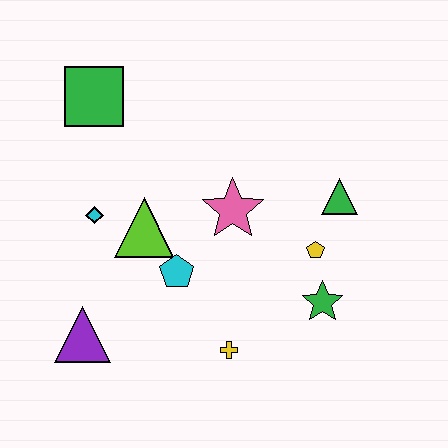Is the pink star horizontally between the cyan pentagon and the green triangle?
Yes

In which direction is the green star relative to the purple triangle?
The green star is to the right of the purple triangle.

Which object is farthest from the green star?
The green square is farthest from the green star.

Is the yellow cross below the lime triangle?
Yes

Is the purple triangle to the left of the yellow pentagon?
Yes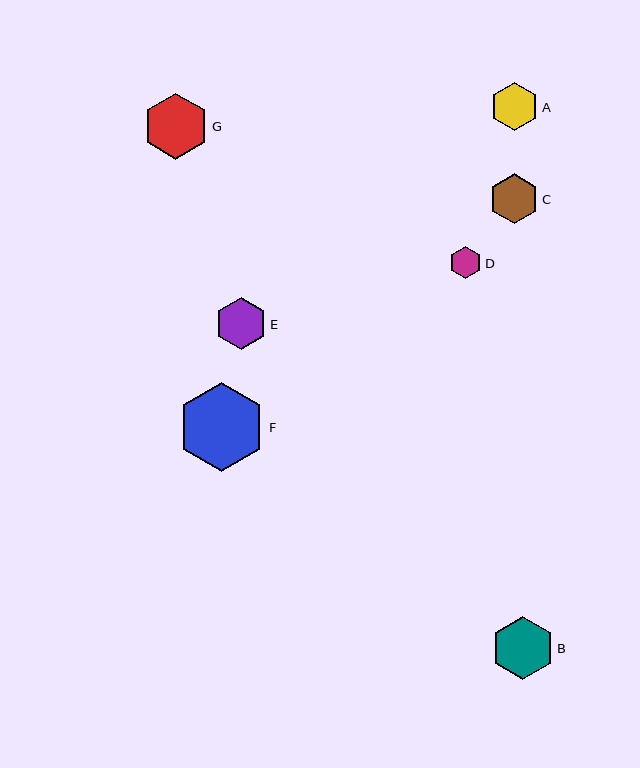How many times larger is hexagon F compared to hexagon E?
Hexagon F is approximately 1.7 times the size of hexagon E.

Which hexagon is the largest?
Hexagon F is the largest with a size of approximately 88 pixels.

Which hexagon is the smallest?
Hexagon D is the smallest with a size of approximately 33 pixels.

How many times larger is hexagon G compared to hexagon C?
Hexagon G is approximately 1.3 times the size of hexagon C.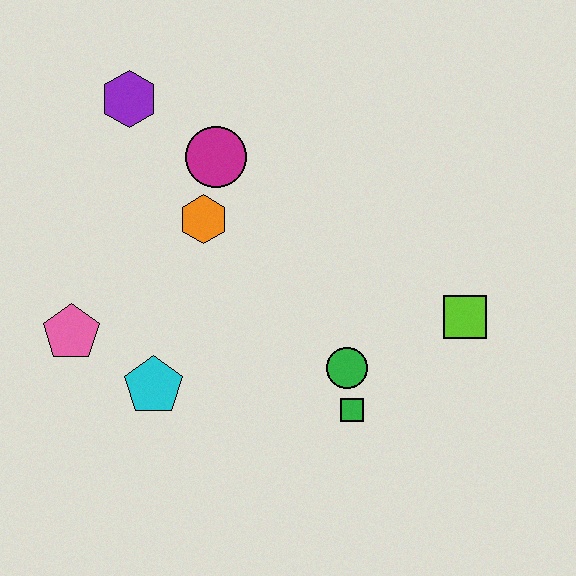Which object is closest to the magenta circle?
The orange hexagon is closest to the magenta circle.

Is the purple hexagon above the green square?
Yes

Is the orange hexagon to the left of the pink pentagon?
No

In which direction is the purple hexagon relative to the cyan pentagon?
The purple hexagon is above the cyan pentagon.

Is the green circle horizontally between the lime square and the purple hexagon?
Yes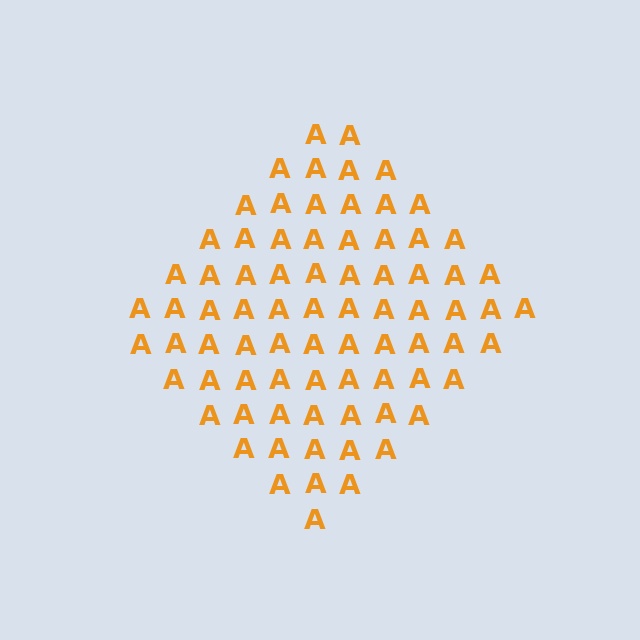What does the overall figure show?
The overall figure shows a diamond.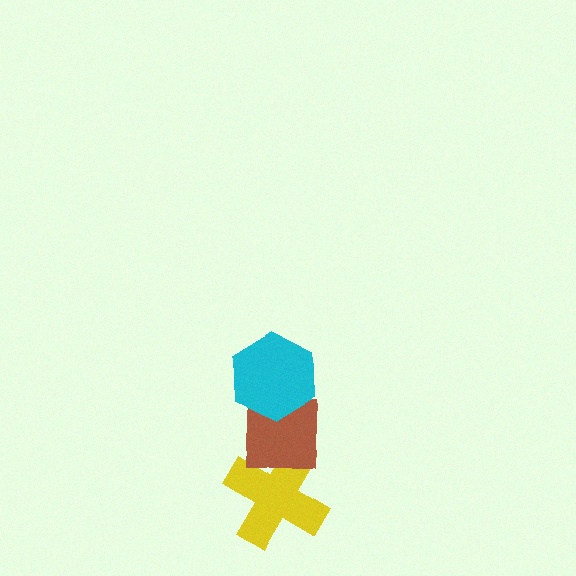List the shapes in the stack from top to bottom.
From top to bottom: the cyan hexagon, the brown square, the yellow cross.